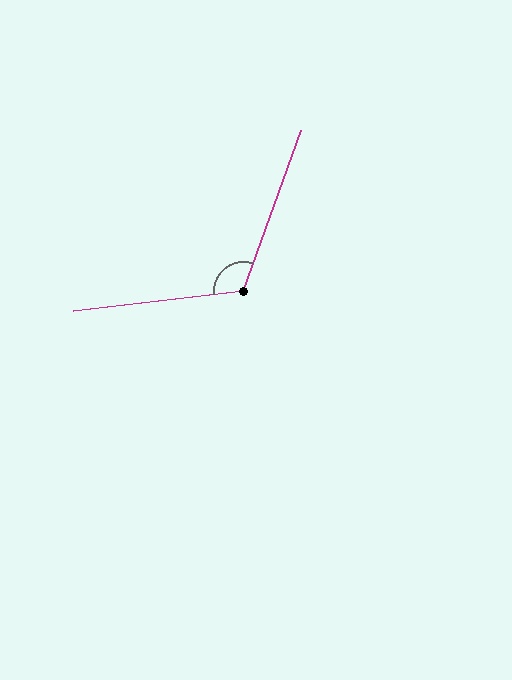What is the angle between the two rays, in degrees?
Approximately 117 degrees.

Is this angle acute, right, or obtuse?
It is obtuse.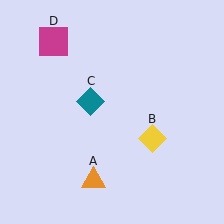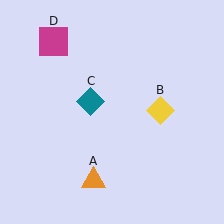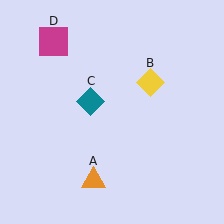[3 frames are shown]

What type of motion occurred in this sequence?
The yellow diamond (object B) rotated counterclockwise around the center of the scene.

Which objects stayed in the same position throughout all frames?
Orange triangle (object A) and teal diamond (object C) and magenta square (object D) remained stationary.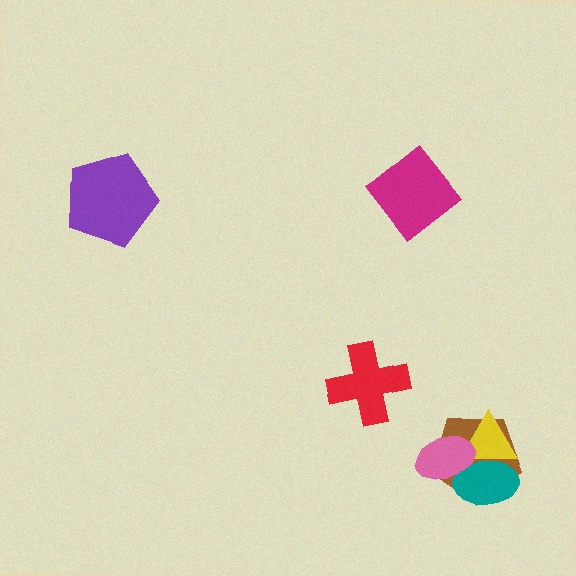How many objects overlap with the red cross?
0 objects overlap with the red cross.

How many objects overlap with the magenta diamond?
0 objects overlap with the magenta diamond.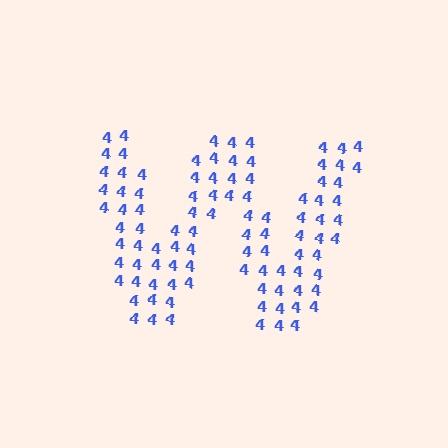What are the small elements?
The small elements are digit 4's.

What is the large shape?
The large shape is the letter W.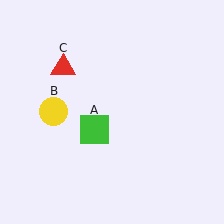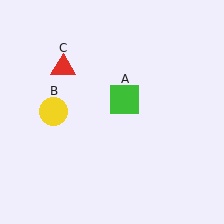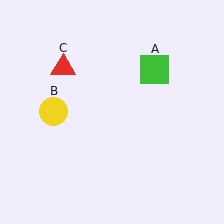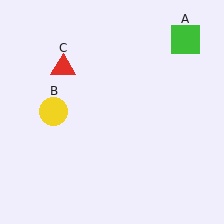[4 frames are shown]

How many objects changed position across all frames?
1 object changed position: green square (object A).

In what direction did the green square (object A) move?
The green square (object A) moved up and to the right.